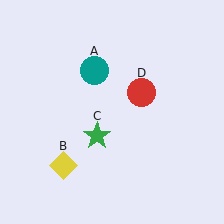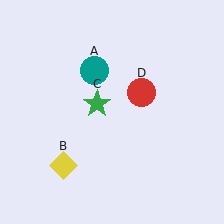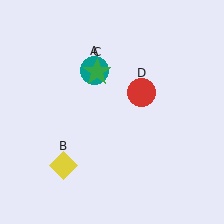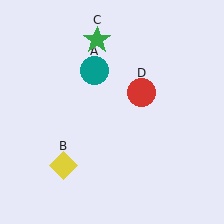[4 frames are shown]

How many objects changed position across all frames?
1 object changed position: green star (object C).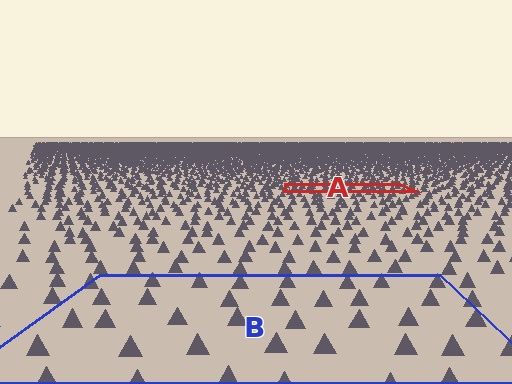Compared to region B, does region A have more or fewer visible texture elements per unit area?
Region A has more texture elements per unit area — they are packed more densely because it is farther away.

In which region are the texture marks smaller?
The texture marks are smaller in region A, because it is farther away.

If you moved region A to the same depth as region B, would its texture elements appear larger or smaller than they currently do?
They would appear larger. At a closer depth, the same texture elements are projected at a bigger on-screen size.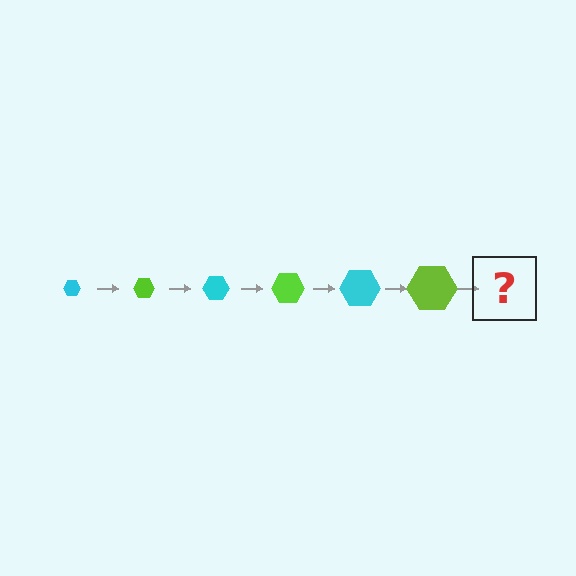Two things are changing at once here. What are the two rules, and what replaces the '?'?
The two rules are that the hexagon grows larger each step and the color cycles through cyan and lime. The '?' should be a cyan hexagon, larger than the previous one.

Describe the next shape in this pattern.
It should be a cyan hexagon, larger than the previous one.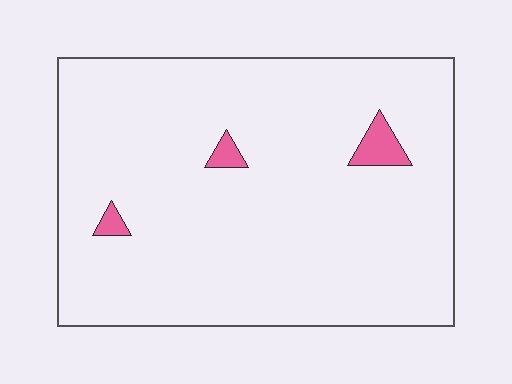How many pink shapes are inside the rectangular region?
3.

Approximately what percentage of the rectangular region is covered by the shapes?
Approximately 5%.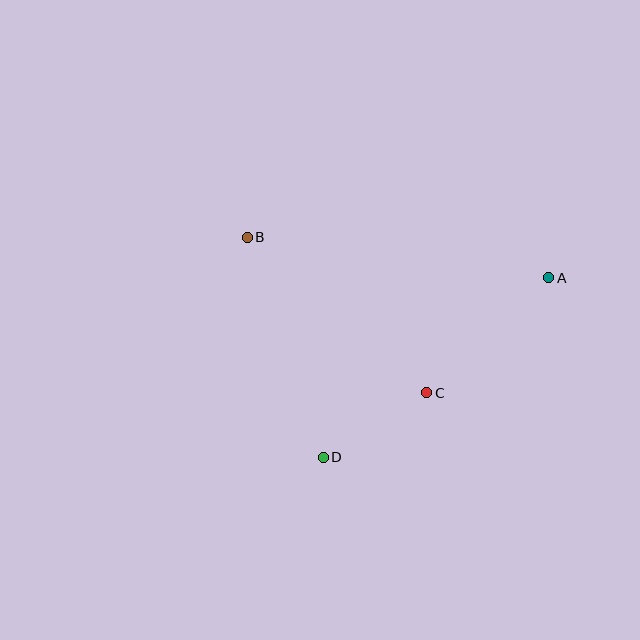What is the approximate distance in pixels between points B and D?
The distance between B and D is approximately 233 pixels.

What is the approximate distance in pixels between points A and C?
The distance between A and C is approximately 168 pixels.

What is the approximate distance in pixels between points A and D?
The distance between A and D is approximately 288 pixels.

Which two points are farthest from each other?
Points A and B are farthest from each other.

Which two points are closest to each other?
Points C and D are closest to each other.